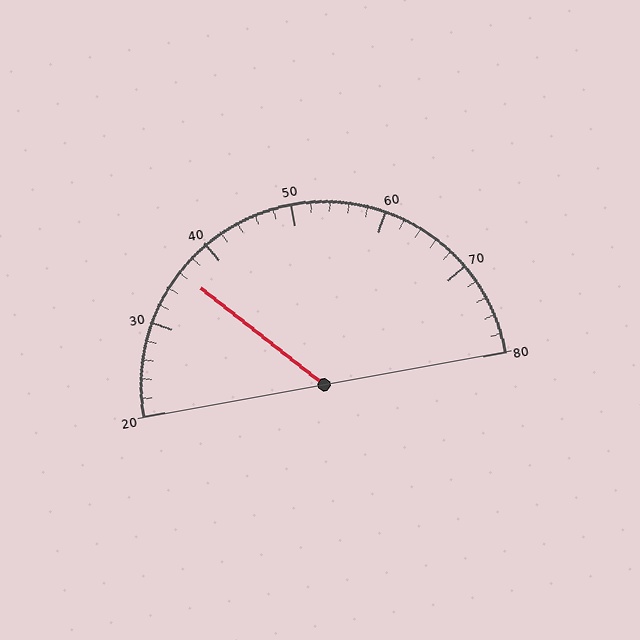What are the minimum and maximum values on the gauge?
The gauge ranges from 20 to 80.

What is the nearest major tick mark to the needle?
The nearest major tick mark is 40.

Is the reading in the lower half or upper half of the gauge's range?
The reading is in the lower half of the range (20 to 80).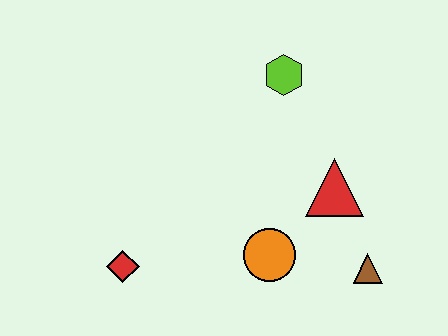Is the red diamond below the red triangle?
Yes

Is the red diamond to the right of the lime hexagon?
No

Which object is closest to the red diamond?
The orange circle is closest to the red diamond.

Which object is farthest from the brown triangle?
The red diamond is farthest from the brown triangle.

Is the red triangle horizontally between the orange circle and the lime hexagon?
No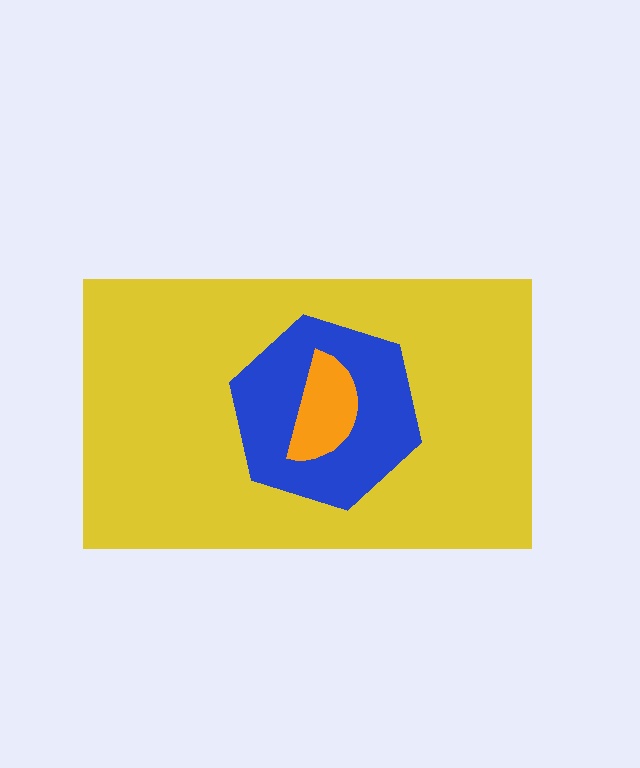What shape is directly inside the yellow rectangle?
The blue hexagon.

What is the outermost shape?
The yellow rectangle.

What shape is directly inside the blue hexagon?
The orange semicircle.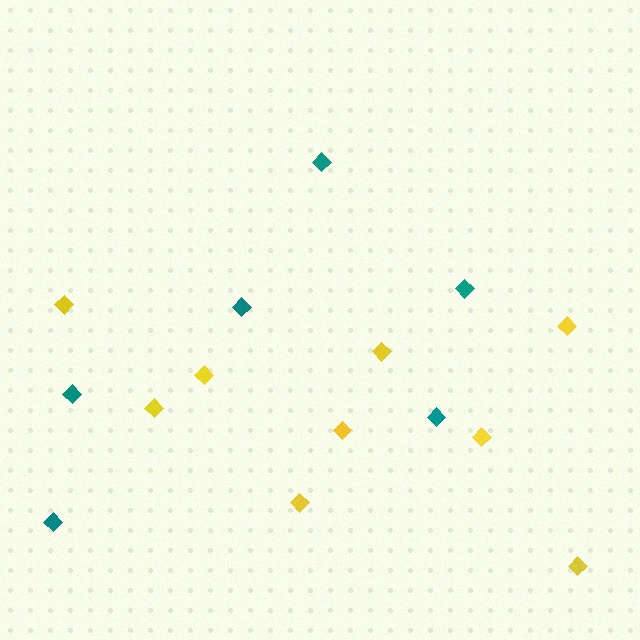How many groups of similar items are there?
There are 2 groups: one group of yellow diamonds (9) and one group of teal diamonds (6).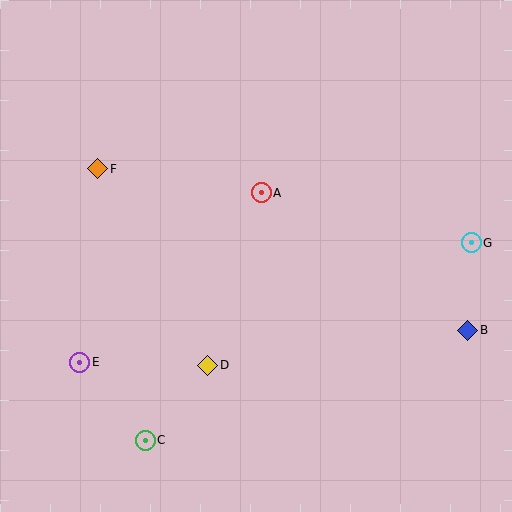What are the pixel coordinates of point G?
Point G is at (471, 243).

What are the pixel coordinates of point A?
Point A is at (261, 193).